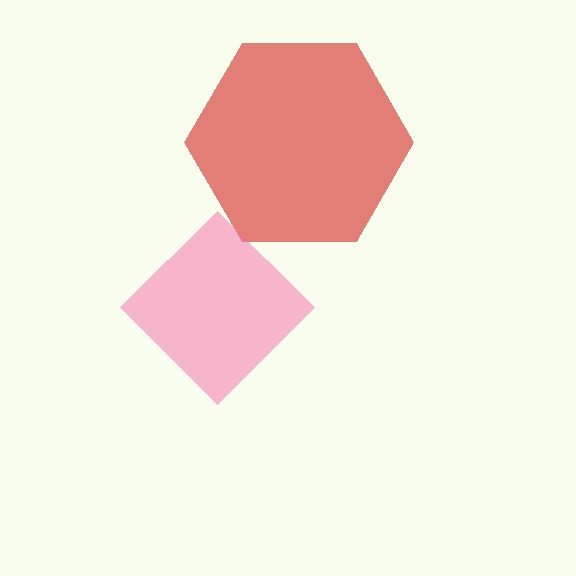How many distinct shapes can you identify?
There are 2 distinct shapes: a red hexagon, a pink diamond.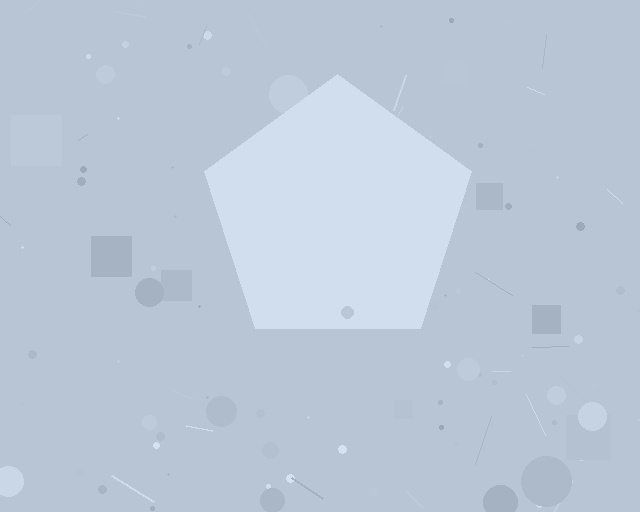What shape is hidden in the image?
A pentagon is hidden in the image.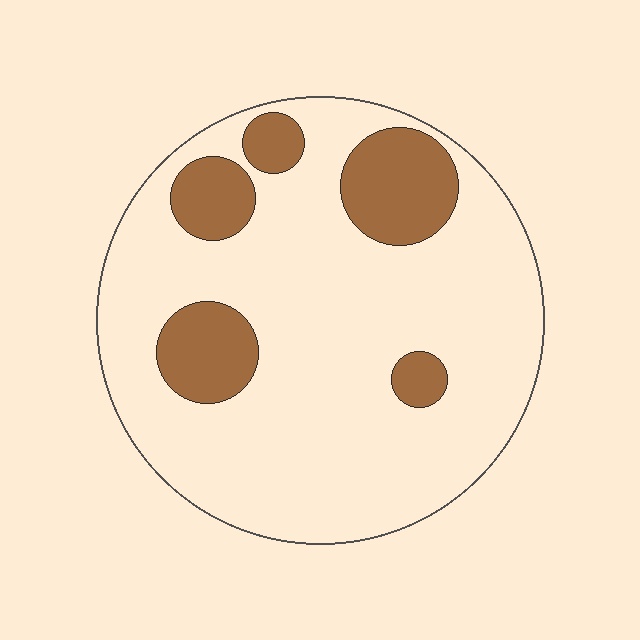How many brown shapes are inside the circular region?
5.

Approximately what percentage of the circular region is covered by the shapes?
Approximately 20%.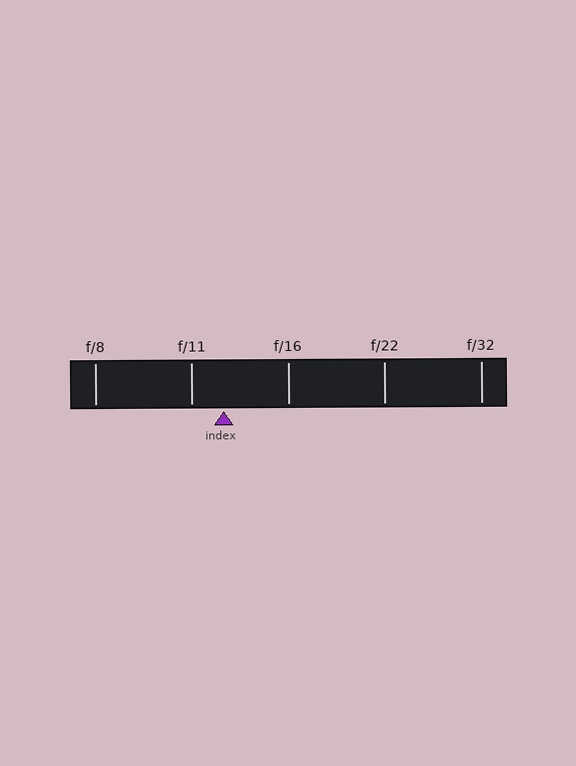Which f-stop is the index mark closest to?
The index mark is closest to f/11.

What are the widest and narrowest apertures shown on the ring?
The widest aperture shown is f/8 and the narrowest is f/32.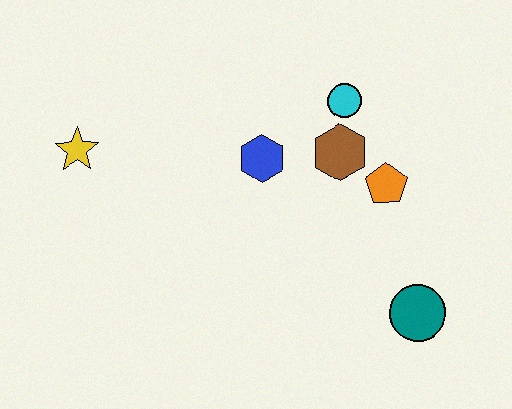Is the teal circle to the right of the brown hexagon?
Yes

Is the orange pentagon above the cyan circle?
No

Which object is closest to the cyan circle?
The brown hexagon is closest to the cyan circle.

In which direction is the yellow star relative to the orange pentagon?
The yellow star is to the left of the orange pentagon.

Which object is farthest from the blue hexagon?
The teal circle is farthest from the blue hexagon.